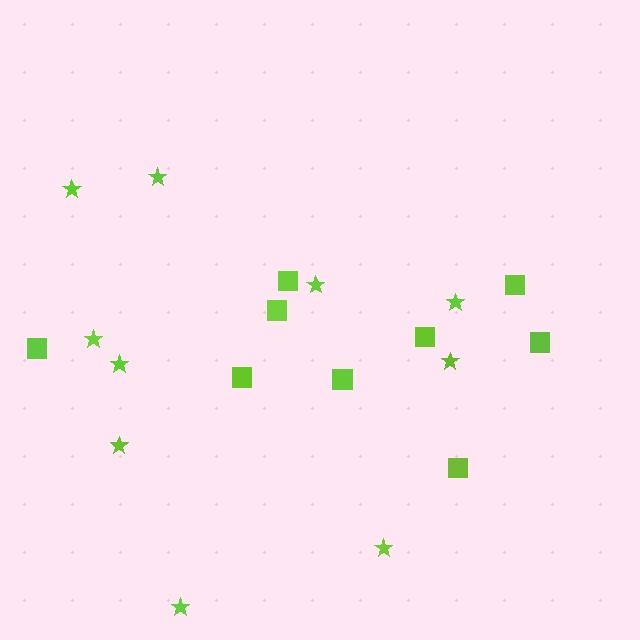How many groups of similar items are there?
There are 2 groups: one group of stars (10) and one group of squares (9).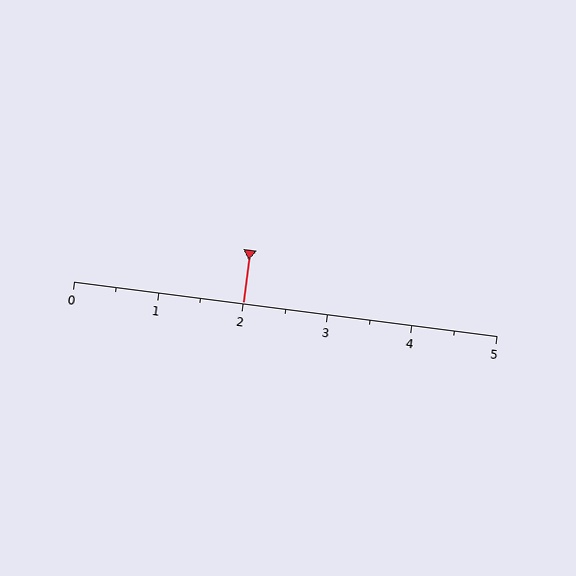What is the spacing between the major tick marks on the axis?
The major ticks are spaced 1 apart.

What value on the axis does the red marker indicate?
The marker indicates approximately 2.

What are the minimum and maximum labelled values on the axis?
The axis runs from 0 to 5.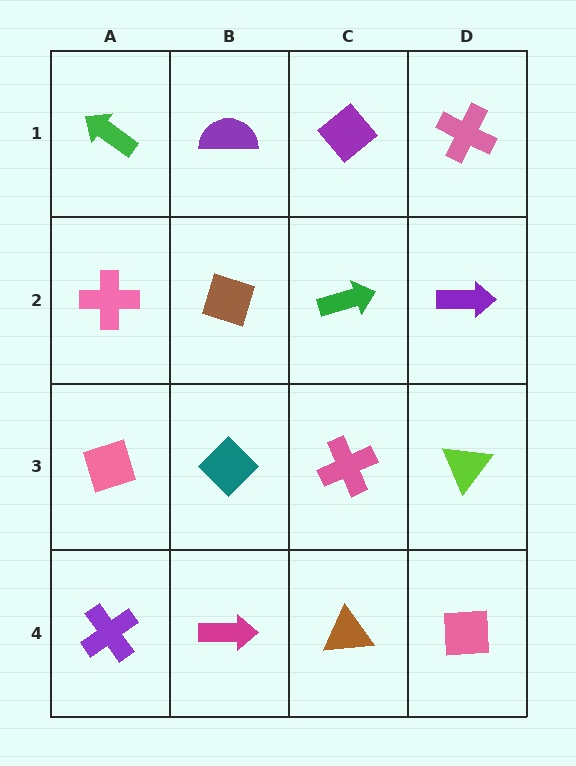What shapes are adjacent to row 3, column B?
A brown diamond (row 2, column B), a magenta arrow (row 4, column B), a pink diamond (row 3, column A), a pink cross (row 3, column C).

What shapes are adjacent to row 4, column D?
A lime triangle (row 3, column D), a brown triangle (row 4, column C).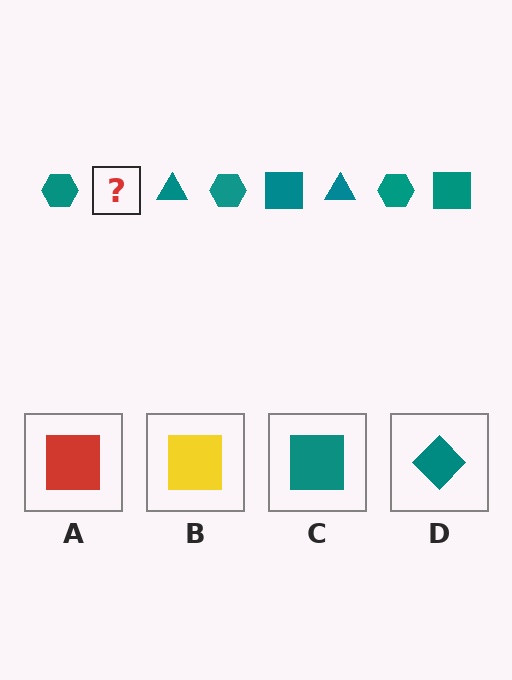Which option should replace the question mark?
Option C.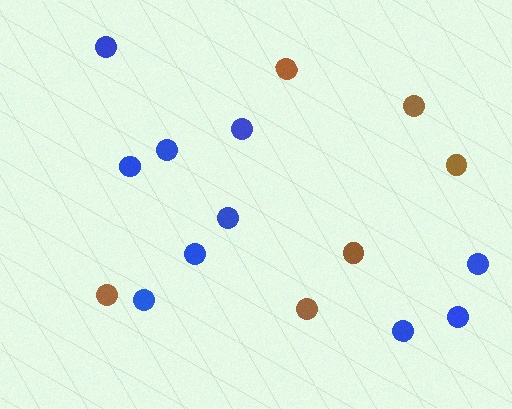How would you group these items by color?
There are 2 groups: one group of blue circles (10) and one group of brown circles (6).